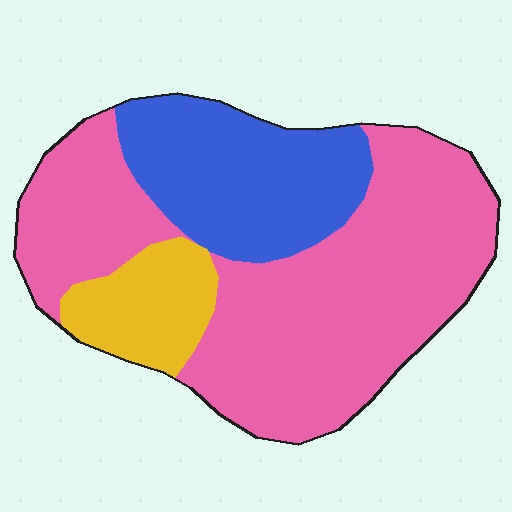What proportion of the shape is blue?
Blue covers around 25% of the shape.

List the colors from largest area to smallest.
From largest to smallest: pink, blue, yellow.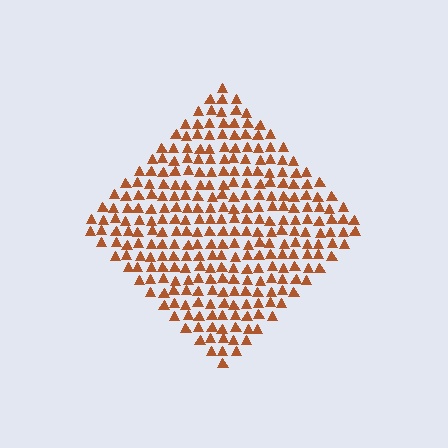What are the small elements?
The small elements are triangles.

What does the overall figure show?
The overall figure shows a diamond.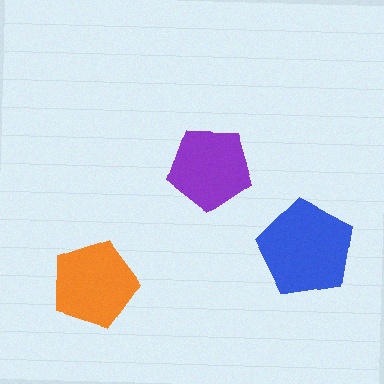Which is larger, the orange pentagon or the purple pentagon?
The orange one.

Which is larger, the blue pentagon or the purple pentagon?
The blue one.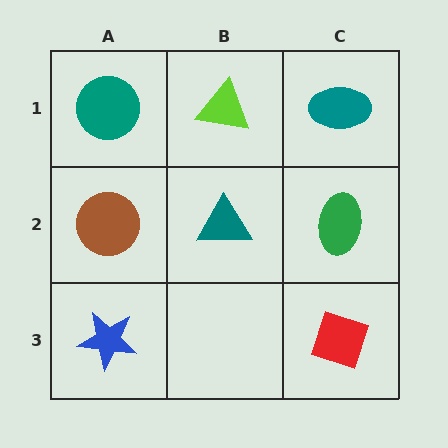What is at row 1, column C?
A teal ellipse.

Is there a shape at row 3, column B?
No, that cell is empty.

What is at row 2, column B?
A teal triangle.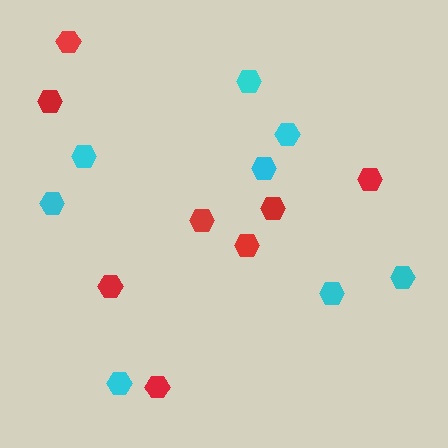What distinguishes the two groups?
There are 2 groups: one group of cyan hexagons (8) and one group of red hexagons (8).